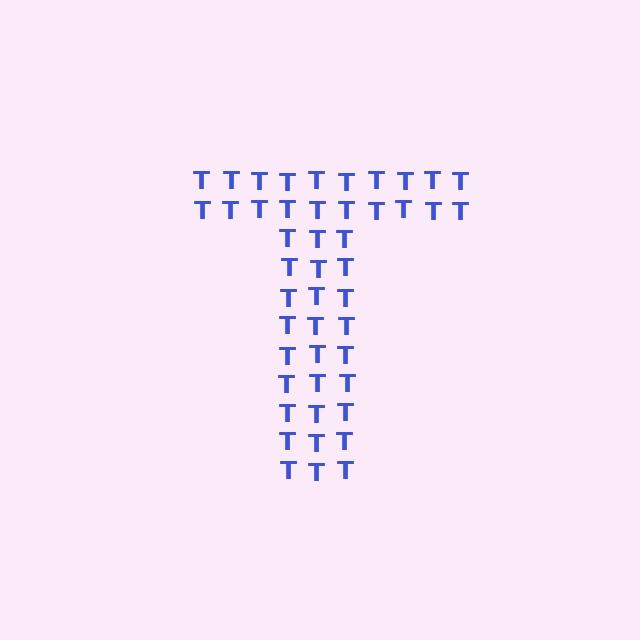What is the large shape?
The large shape is the letter T.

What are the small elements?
The small elements are letter T's.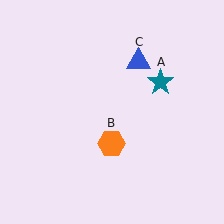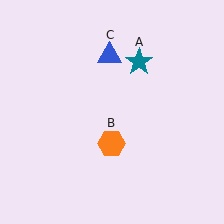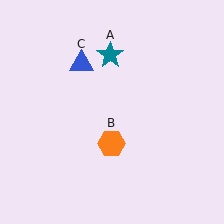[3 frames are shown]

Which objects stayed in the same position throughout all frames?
Orange hexagon (object B) remained stationary.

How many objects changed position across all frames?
2 objects changed position: teal star (object A), blue triangle (object C).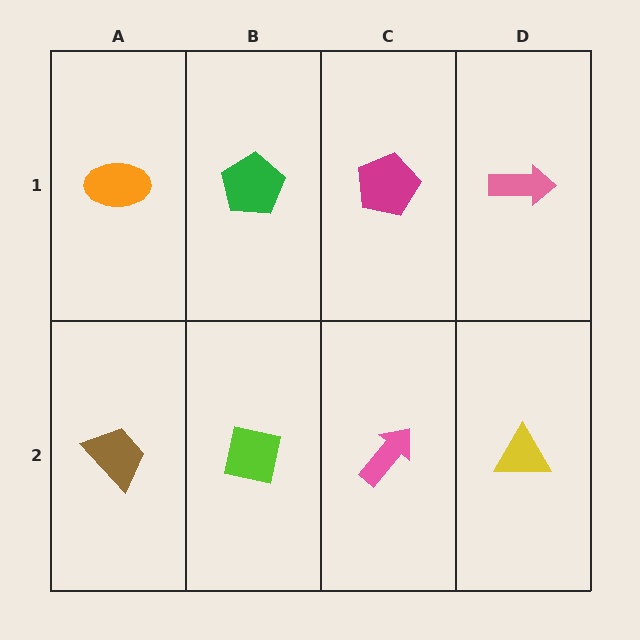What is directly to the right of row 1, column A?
A green pentagon.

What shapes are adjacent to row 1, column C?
A pink arrow (row 2, column C), a green pentagon (row 1, column B), a pink arrow (row 1, column D).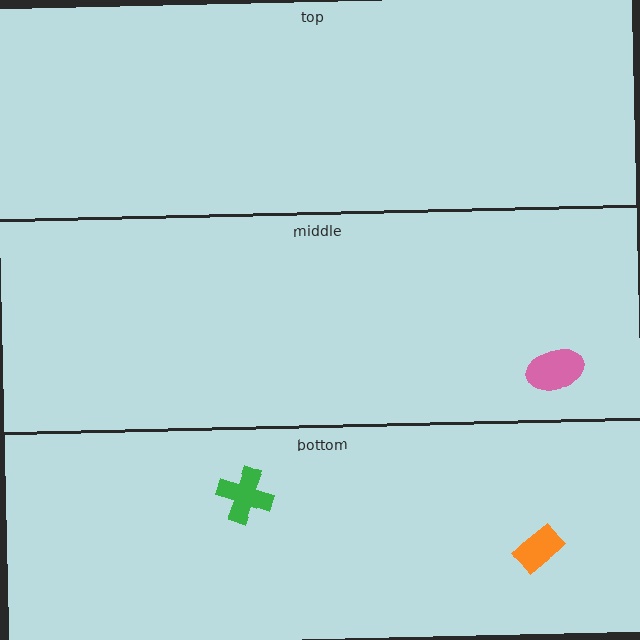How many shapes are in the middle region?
1.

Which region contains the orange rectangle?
The bottom region.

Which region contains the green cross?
The bottom region.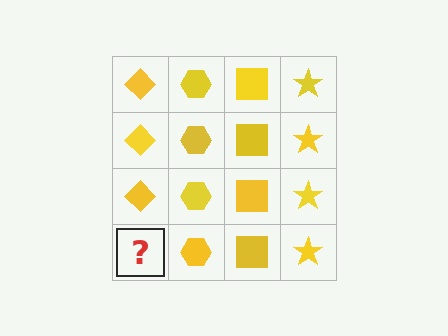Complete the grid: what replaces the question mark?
The question mark should be replaced with a yellow diamond.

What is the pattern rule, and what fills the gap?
The rule is that each column has a consistent shape. The gap should be filled with a yellow diamond.